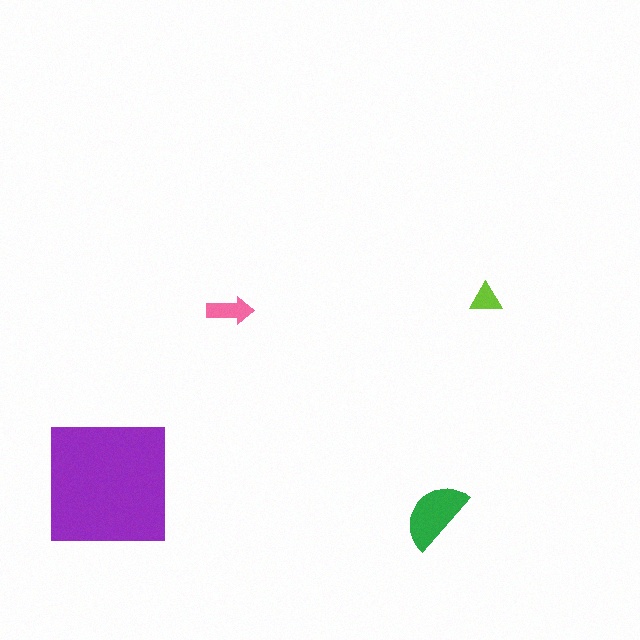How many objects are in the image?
There are 4 objects in the image.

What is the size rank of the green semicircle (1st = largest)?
2nd.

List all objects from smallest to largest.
The lime triangle, the pink arrow, the green semicircle, the purple square.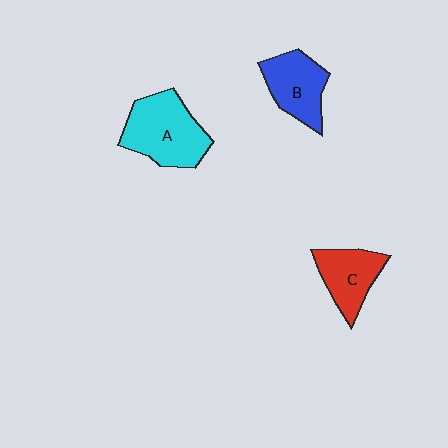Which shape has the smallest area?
Shape C (red).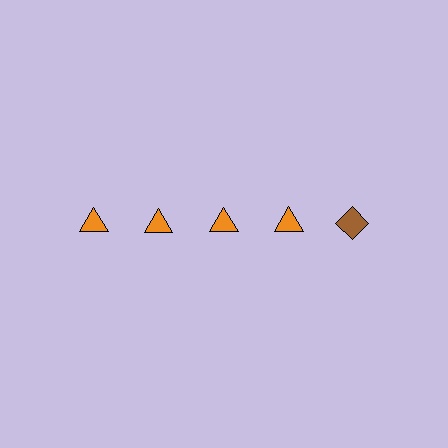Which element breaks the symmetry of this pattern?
The brown diamond in the top row, rightmost column breaks the symmetry. All other shapes are orange triangles.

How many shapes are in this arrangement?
There are 5 shapes arranged in a grid pattern.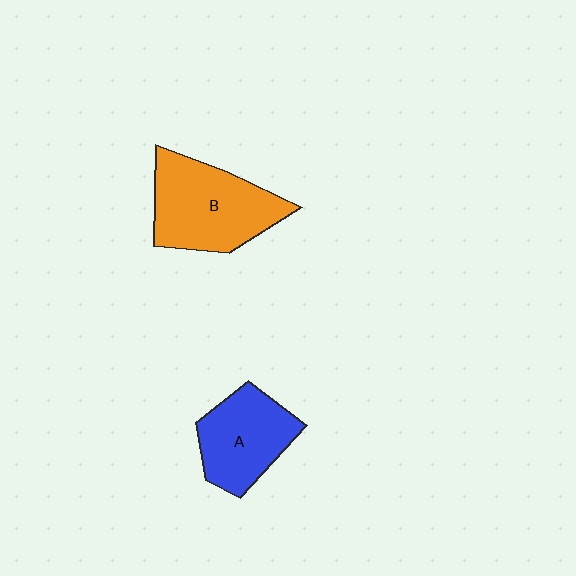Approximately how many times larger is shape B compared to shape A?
Approximately 1.3 times.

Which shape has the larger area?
Shape B (orange).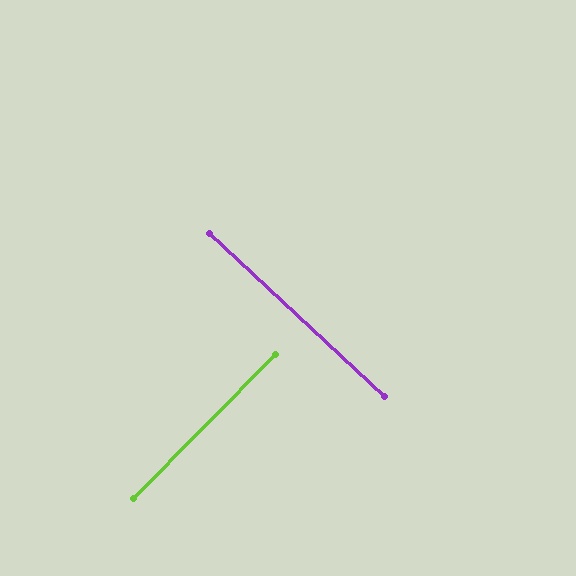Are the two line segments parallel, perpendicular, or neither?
Perpendicular — they meet at approximately 88°.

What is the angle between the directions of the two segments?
Approximately 88 degrees.